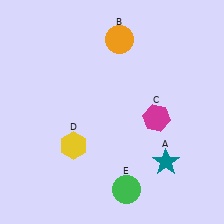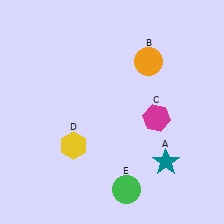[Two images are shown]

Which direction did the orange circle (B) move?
The orange circle (B) moved right.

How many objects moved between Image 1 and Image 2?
1 object moved between the two images.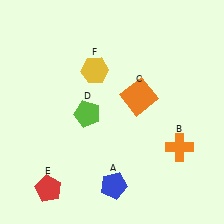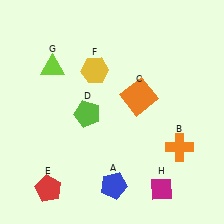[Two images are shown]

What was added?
A lime triangle (G), a magenta diamond (H) were added in Image 2.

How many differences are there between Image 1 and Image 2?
There are 2 differences between the two images.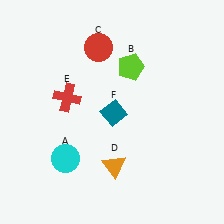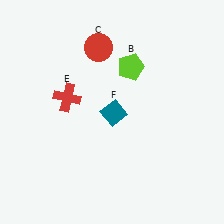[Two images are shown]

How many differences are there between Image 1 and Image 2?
There are 2 differences between the two images.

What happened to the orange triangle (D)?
The orange triangle (D) was removed in Image 2. It was in the bottom-right area of Image 1.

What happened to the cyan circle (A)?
The cyan circle (A) was removed in Image 2. It was in the bottom-left area of Image 1.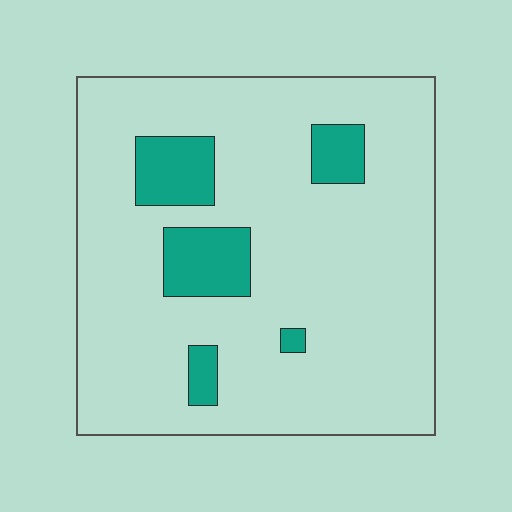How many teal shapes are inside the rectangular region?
5.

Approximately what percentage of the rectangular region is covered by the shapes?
Approximately 15%.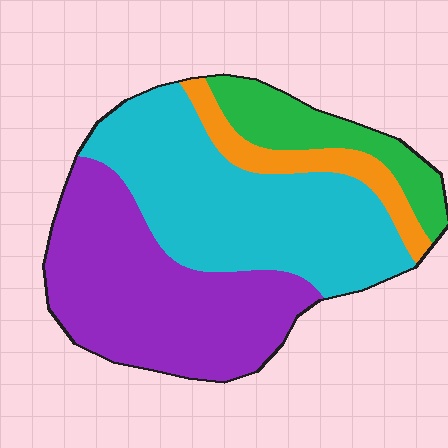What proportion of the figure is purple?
Purple takes up about three eighths (3/8) of the figure.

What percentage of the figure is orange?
Orange covers around 10% of the figure.